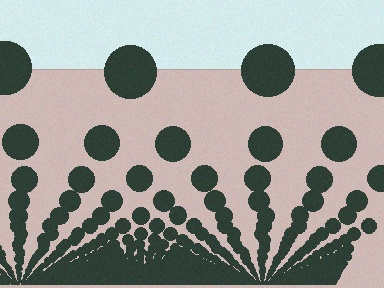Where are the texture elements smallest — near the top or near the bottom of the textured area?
Near the bottom.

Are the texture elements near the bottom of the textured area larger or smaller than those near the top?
Smaller. The gradient is inverted — elements near the bottom are smaller and denser.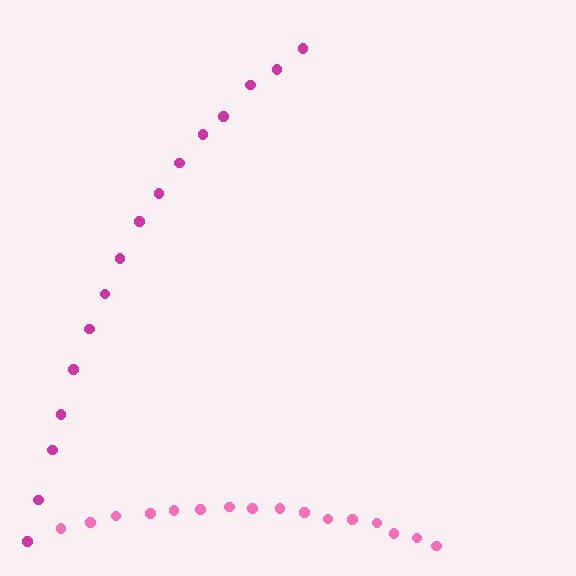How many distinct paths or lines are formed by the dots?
There are 2 distinct paths.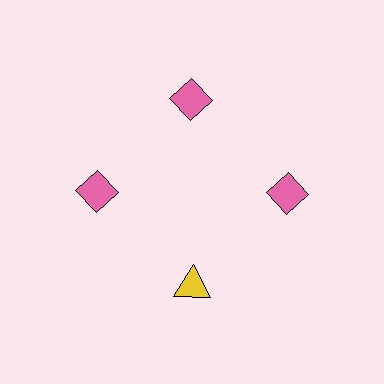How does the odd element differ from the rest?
It differs in both color (yellow instead of pink) and shape (triangle instead of diamond).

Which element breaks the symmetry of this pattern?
The yellow triangle at roughly the 6 o'clock position breaks the symmetry. All other shapes are pink diamonds.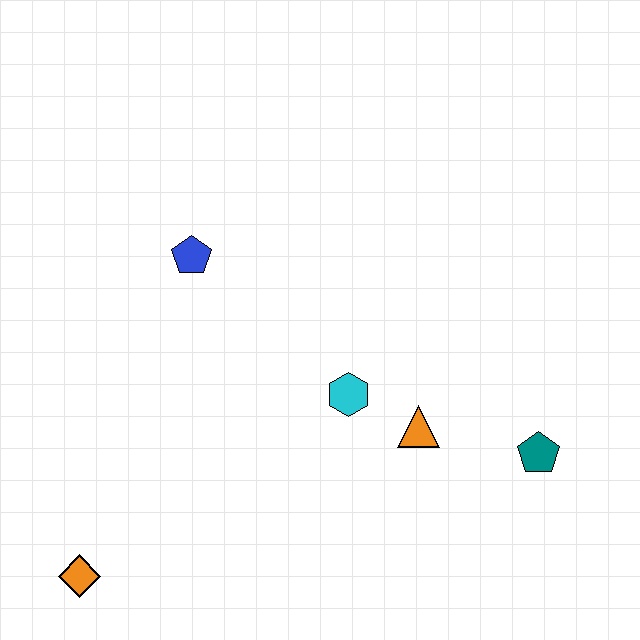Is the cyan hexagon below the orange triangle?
No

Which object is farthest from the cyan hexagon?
The orange diamond is farthest from the cyan hexagon.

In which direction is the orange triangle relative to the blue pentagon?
The orange triangle is to the right of the blue pentagon.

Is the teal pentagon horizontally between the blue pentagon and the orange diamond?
No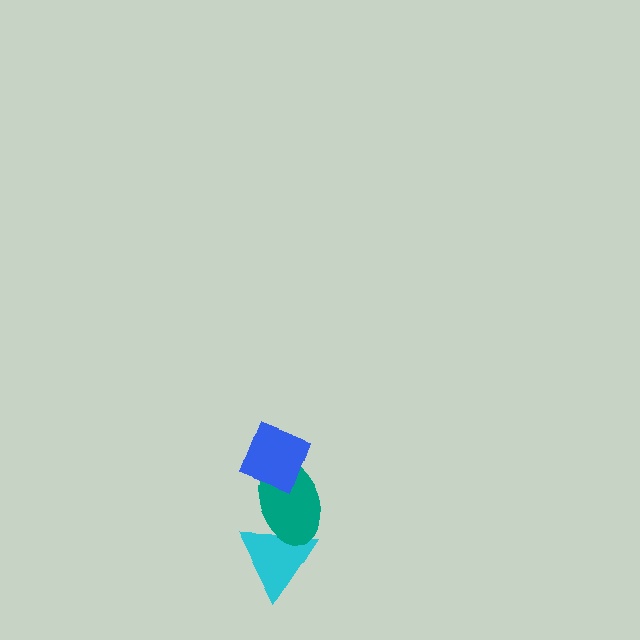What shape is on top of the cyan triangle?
The teal ellipse is on top of the cyan triangle.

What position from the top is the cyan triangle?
The cyan triangle is 3rd from the top.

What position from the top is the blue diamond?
The blue diamond is 1st from the top.